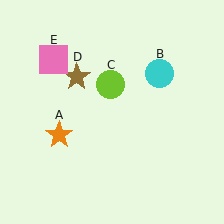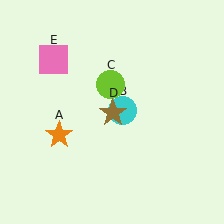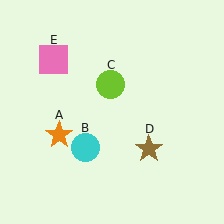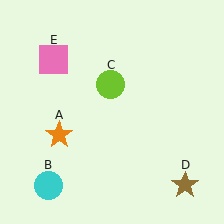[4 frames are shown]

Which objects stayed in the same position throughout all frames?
Orange star (object A) and lime circle (object C) and pink square (object E) remained stationary.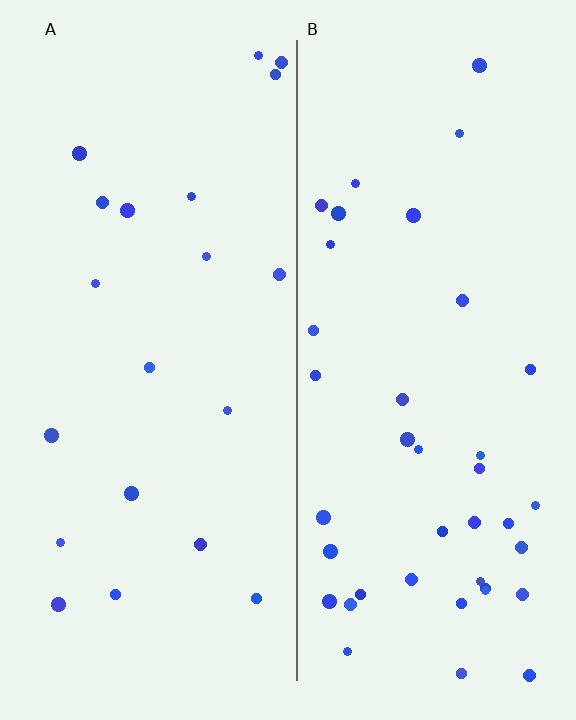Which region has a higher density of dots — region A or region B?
B (the right).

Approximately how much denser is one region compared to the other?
Approximately 2.0× — region B over region A.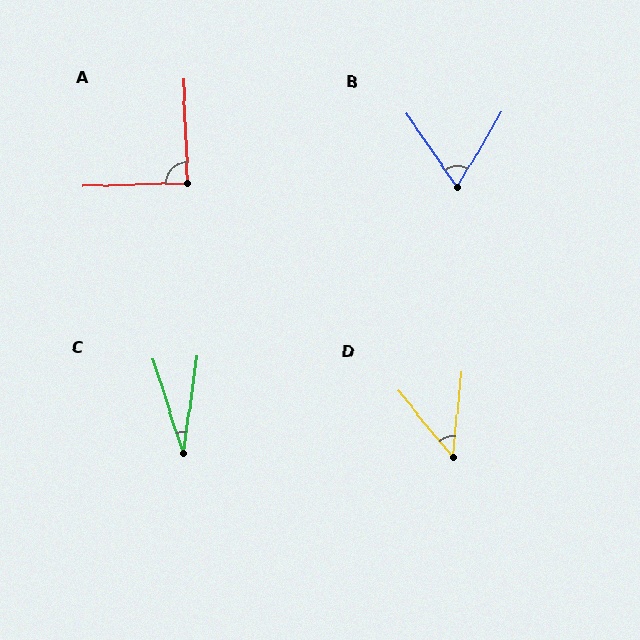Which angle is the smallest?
C, at approximately 26 degrees.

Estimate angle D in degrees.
Approximately 45 degrees.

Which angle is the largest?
A, at approximately 89 degrees.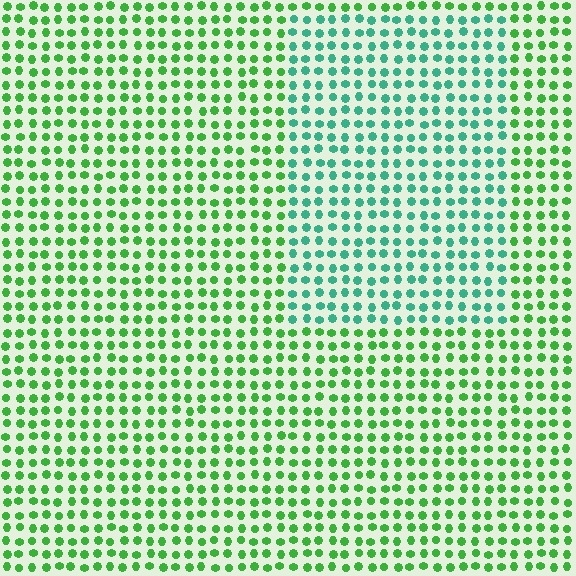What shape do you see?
I see a rectangle.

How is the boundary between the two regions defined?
The boundary is defined purely by a slight shift in hue (about 40 degrees). Spacing, size, and orientation are identical on both sides.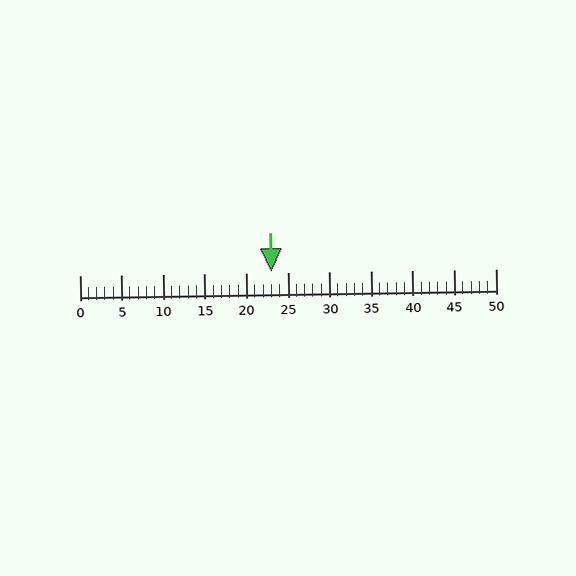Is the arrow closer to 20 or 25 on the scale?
The arrow is closer to 25.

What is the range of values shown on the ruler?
The ruler shows values from 0 to 50.